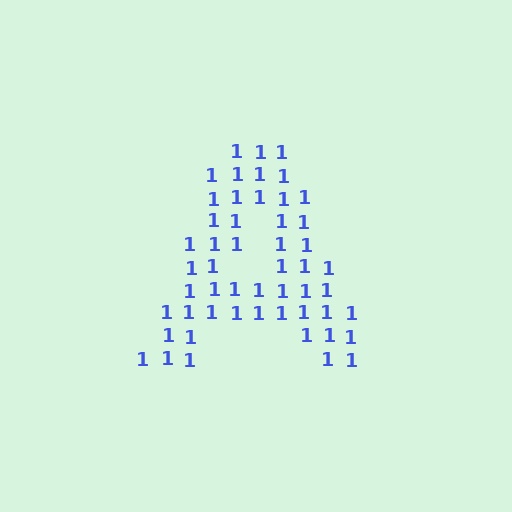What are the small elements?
The small elements are digit 1's.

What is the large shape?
The large shape is the letter A.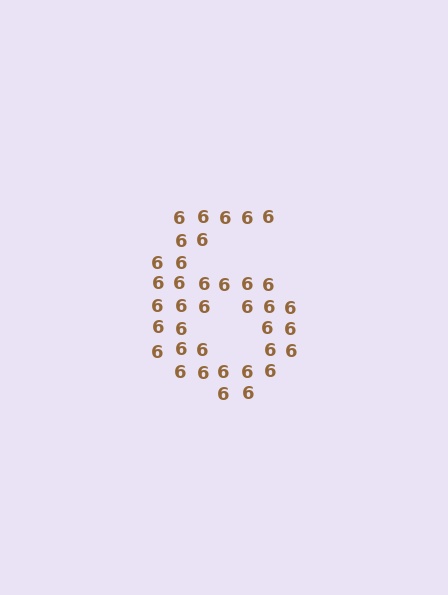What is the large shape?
The large shape is the digit 6.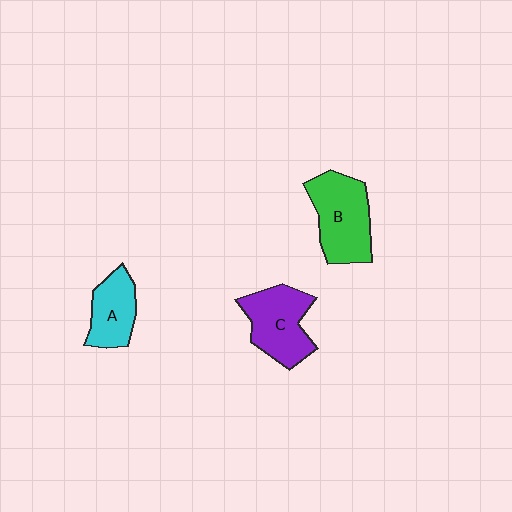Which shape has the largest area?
Shape B (green).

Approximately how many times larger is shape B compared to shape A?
Approximately 1.5 times.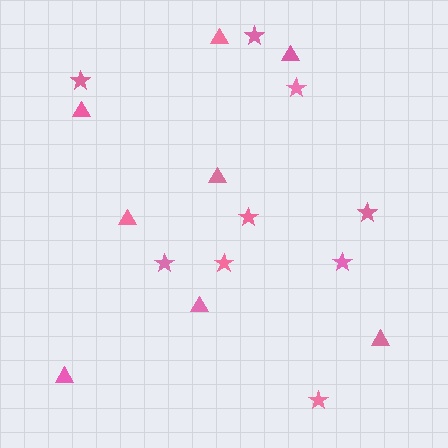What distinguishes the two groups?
There are 2 groups: one group of stars (9) and one group of triangles (8).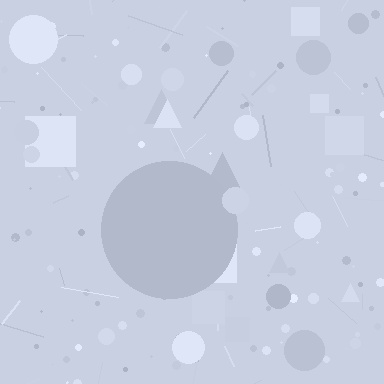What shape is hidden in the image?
A circle is hidden in the image.